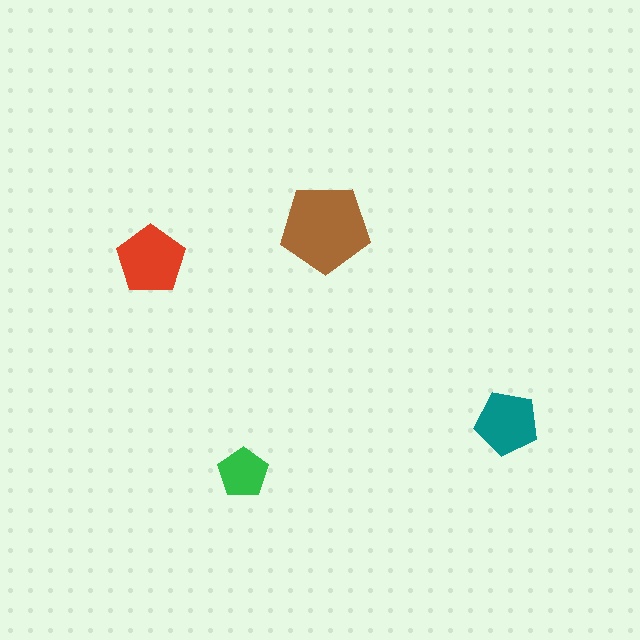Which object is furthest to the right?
The teal pentagon is rightmost.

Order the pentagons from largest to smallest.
the brown one, the red one, the teal one, the green one.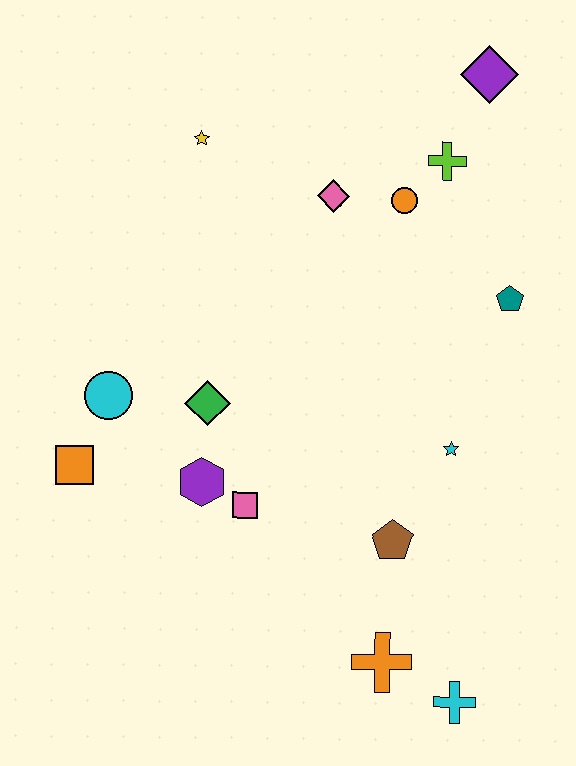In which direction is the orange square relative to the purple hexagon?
The orange square is to the left of the purple hexagon.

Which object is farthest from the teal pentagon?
The orange square is farthest from the teal pentagon.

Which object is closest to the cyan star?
The brown pentagon is closest to the cyan star.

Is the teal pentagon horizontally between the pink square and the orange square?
No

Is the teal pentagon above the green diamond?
Yes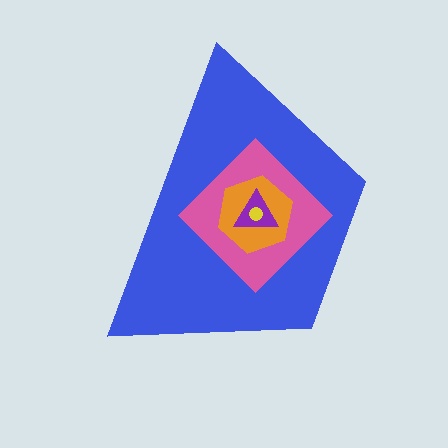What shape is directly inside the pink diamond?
The orange hexagon.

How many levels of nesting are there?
5.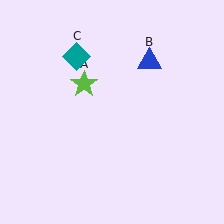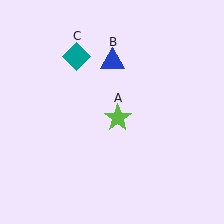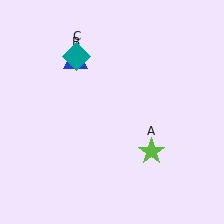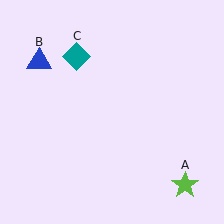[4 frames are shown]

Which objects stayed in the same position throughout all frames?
Teal diamond (object C) remained stationary.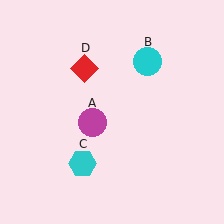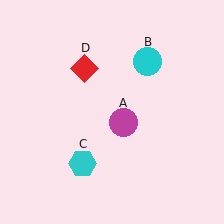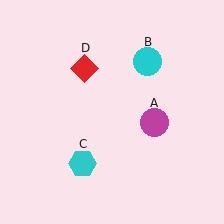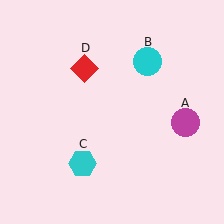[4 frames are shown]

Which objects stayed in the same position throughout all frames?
Cyan circle (object B) and cyan hexagon (object C) and red diamond (object D) remained stationary.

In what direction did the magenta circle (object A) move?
The magenta circle (object A) moved right.